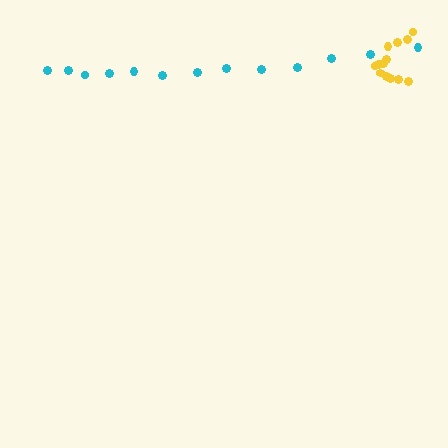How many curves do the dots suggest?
There are 2 distinct paths.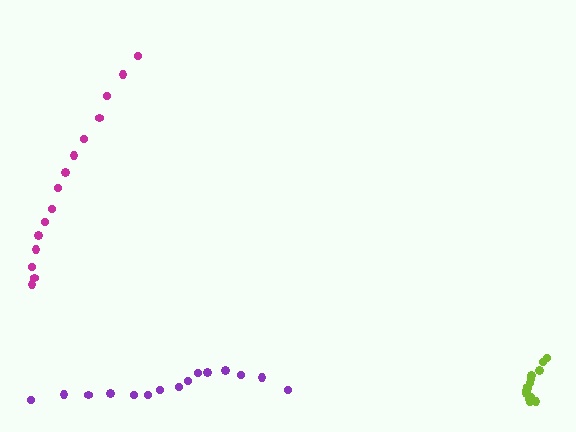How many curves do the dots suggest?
There are 3 distinct paths.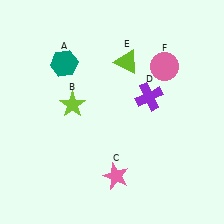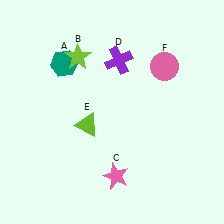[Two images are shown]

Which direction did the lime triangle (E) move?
The lime triangle (E) moved down.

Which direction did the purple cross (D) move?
The purple cross (D) moved up.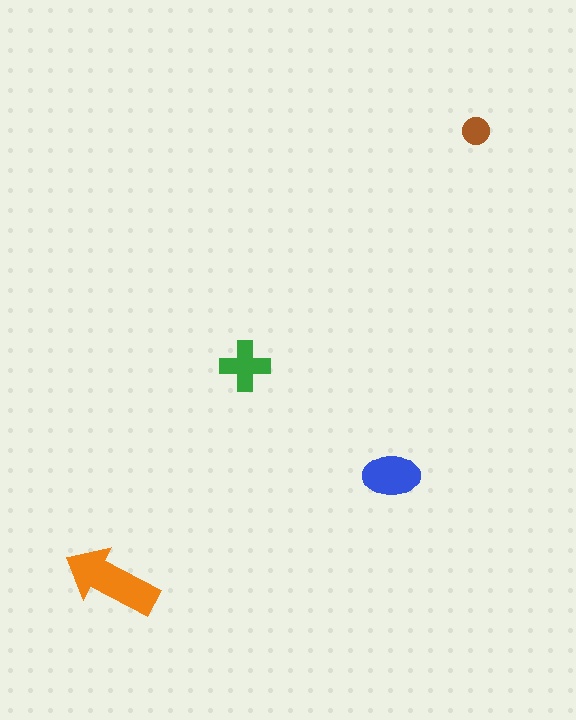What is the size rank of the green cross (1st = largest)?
3rd.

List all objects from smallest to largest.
The brown circle, the green cross, the blue ellipse, the orange arrow.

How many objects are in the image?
There are 4 objects in the image.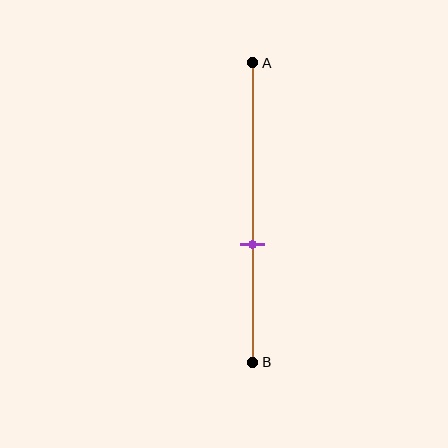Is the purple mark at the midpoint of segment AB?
No, the mark is at about 60% from A, not at the 50% midpoint.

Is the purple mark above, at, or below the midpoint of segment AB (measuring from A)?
The purple mark is below the midpoint of segment AB.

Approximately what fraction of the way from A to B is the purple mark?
The purple mark is approximately 60% of the way from A to B.